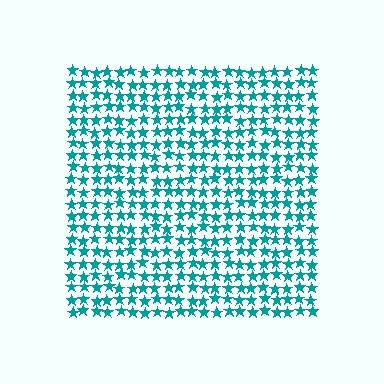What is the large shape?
The large shape is a square.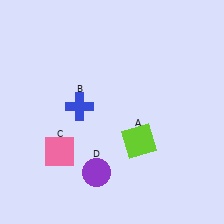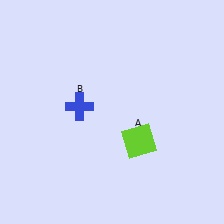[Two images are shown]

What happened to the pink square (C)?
The pink square (C) was removed in Image 2. It was in the bottom-left area of Image 1.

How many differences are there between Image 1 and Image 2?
There are 2 differences between the two images.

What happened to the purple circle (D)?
The purple circle (D) was removed in Image 2. It was in the bottom-left area of Image 1.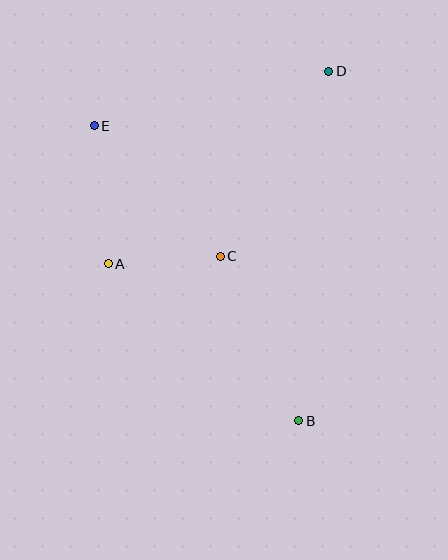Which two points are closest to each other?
Points A and C are closest to each other.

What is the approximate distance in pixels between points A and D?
The distance between A and D is approximately 293 pixels.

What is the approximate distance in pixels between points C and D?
The distance between C and D is approximately 214 pixels.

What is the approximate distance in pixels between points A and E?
The distance between A and E is approximately 139 pixels.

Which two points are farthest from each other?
Points B and E are farthest from each other.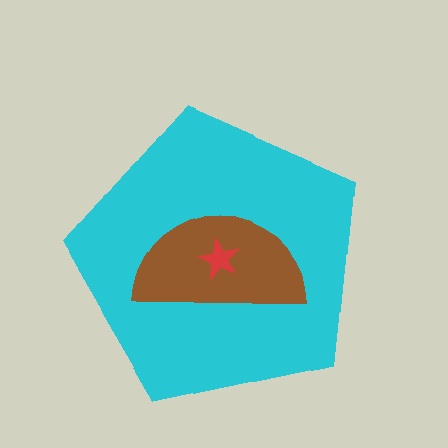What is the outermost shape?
The cyan pentagon.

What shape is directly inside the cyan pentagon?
The brown semicircle.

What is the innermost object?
The red star.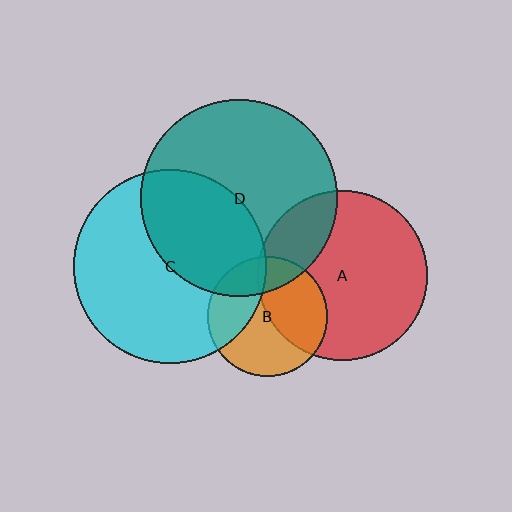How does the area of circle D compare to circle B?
Approximately 2.7 times.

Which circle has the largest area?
Circle D (teal).